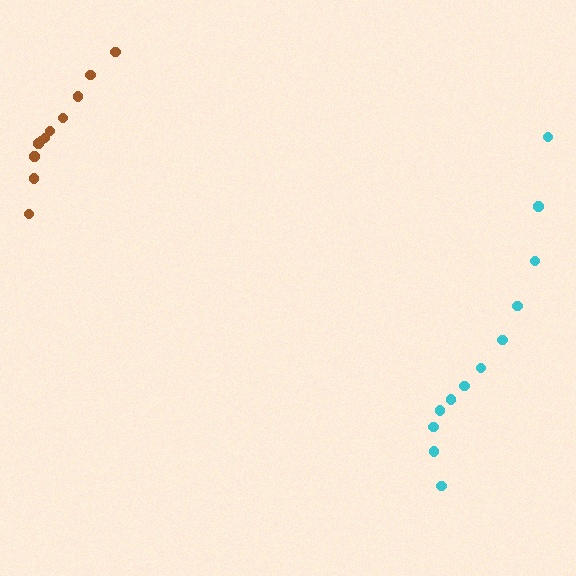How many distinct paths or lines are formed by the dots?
There are 2 distinct paths.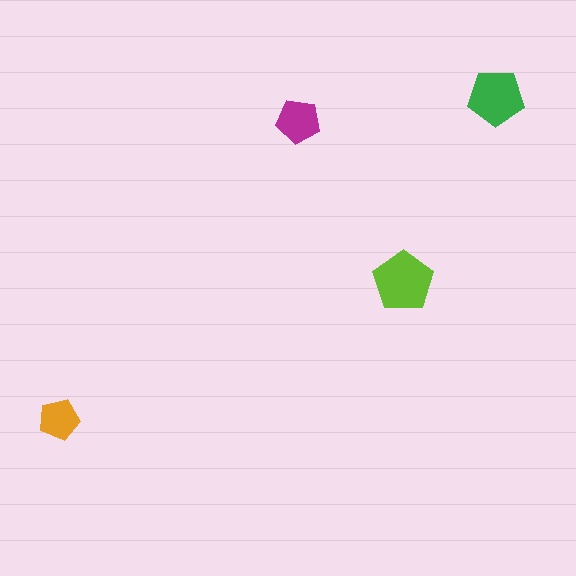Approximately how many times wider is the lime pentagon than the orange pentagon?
About 1.5 times wider.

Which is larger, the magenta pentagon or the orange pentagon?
The magenta one.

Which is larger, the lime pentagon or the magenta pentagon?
The lime one.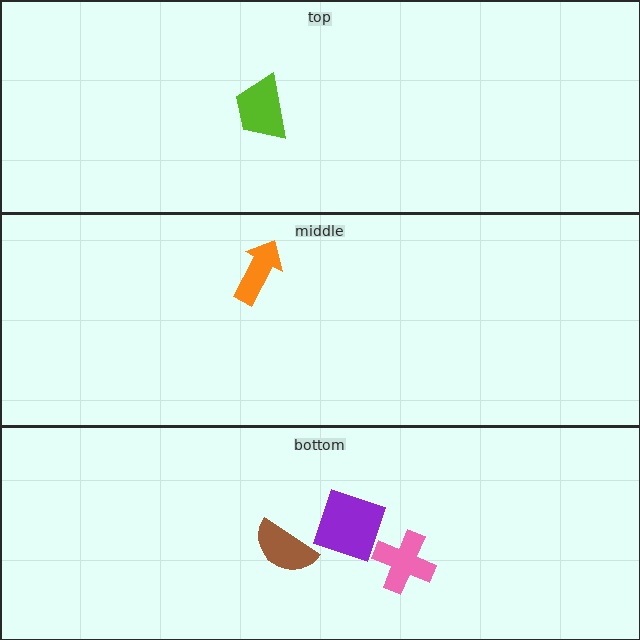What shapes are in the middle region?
The orange arrow.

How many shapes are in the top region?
1.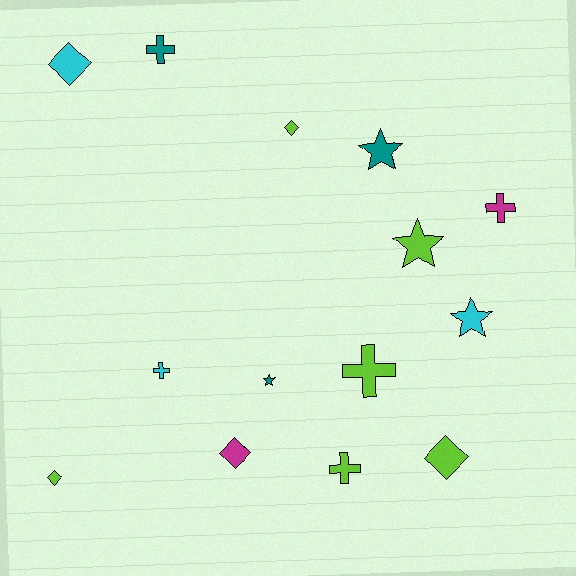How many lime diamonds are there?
There are 3 lime diamonds.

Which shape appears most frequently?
Cross, with 5 objects.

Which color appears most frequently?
Lime, with 6 objects.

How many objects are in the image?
There are 14 objects.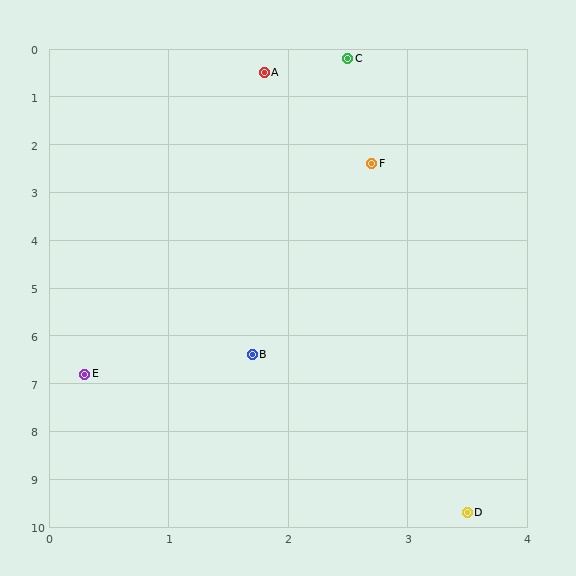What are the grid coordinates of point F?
Point F is at approximately (2.7, 2.4).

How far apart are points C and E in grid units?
Points C and E are about 7.0 grid units apart.